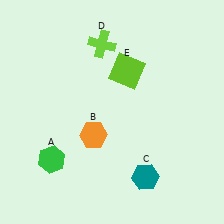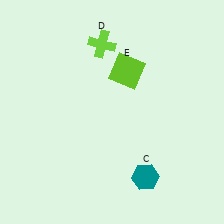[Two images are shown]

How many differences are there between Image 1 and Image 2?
There are 2 differences between the two images.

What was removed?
The orange hexagon (B), the green hexagon (A) were removed in Image 2.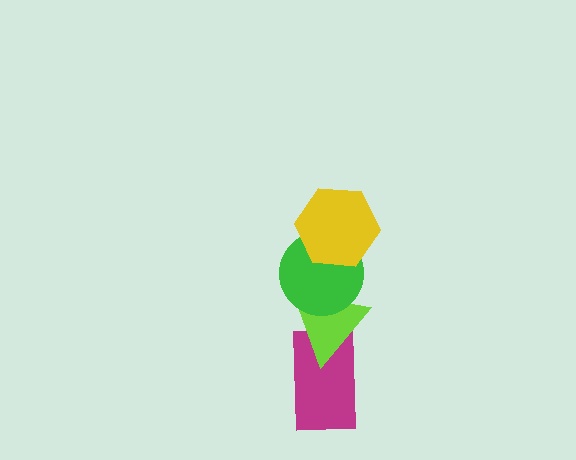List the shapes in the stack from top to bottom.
From top to bottom: the yellow hexagon, the green circle, the lime triangle, the magenta rectangle.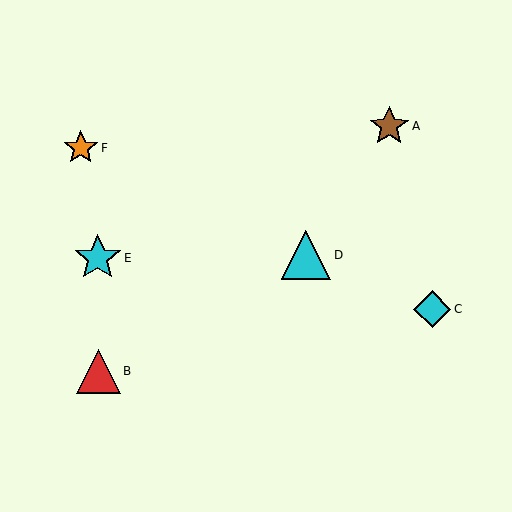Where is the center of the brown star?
The center of the brown star is at (389, 126).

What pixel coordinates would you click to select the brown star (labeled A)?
Click at (389, 126) to select the brown star A.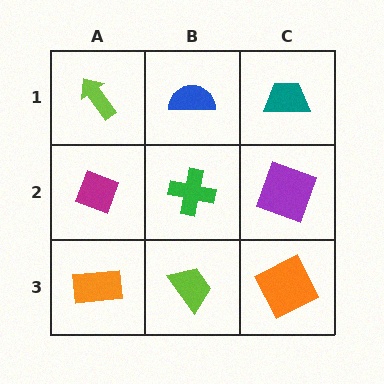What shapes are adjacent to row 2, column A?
A lime arrow (row 1, column A), an orange rectangle (row 3, column A), a green cross (row 2, column B).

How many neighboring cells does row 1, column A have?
2.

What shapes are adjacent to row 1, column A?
A magenta diamond (row 2, column A), a blue semicircle (row 1, column B).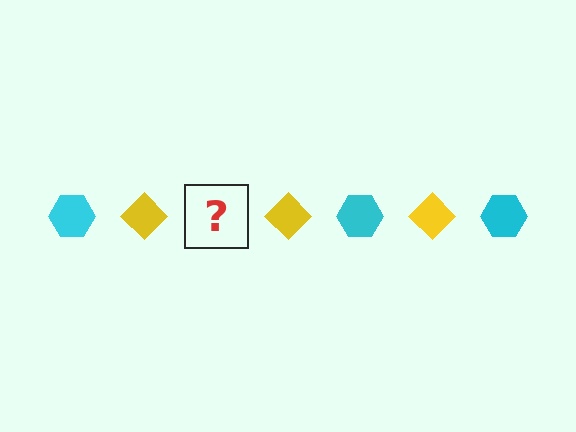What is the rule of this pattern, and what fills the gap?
The rule is that the pattern alternates between cyan hexagon and yellow diamond. The gap should be filled with a cyan hexagon.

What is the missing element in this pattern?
The missing element is a cyan hexagon.